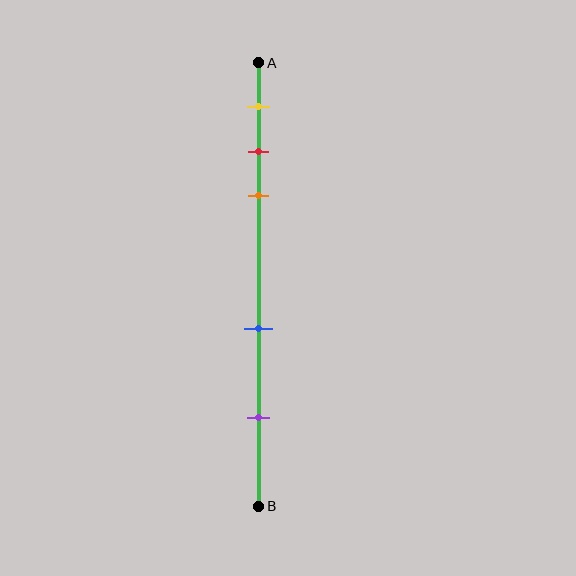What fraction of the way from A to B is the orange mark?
The orange mark is approximately 30% (0.3) of the way from A to B.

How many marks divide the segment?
There are 5 marks dividing the segment.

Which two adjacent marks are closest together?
The red and orange marks are the closest adjacent pair.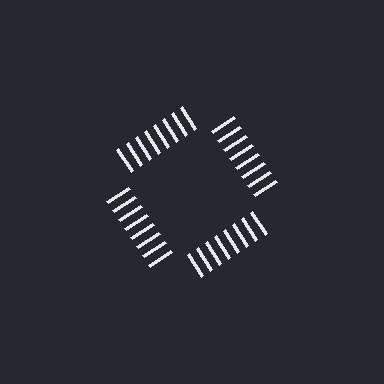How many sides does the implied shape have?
4 sides — the line-ends trace a square.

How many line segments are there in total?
32 — 8 along each of the 4 edges.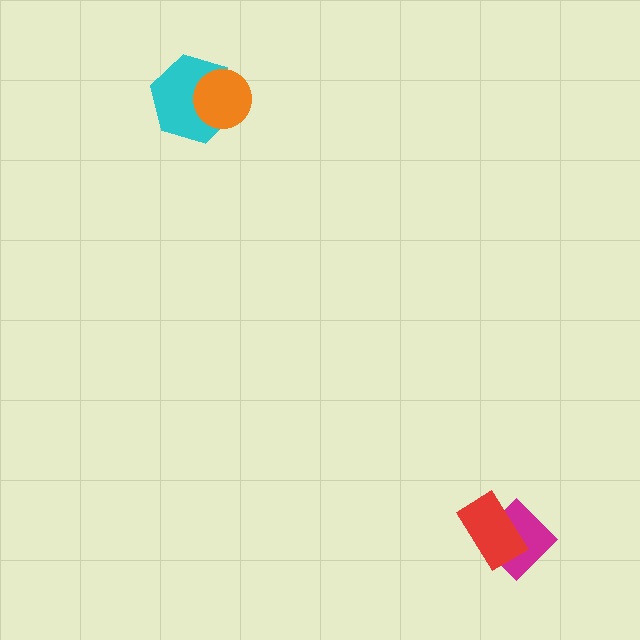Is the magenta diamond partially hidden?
Yes, it is partially covered by another shape.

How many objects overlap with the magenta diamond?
1 object overlaps with the magenta diamond.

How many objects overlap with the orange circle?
1 object overlaps with the orange circle.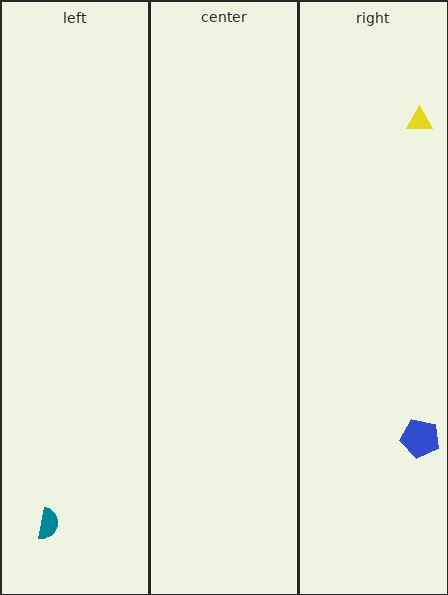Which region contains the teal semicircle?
The left region.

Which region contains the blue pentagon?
The right region.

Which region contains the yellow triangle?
The right region.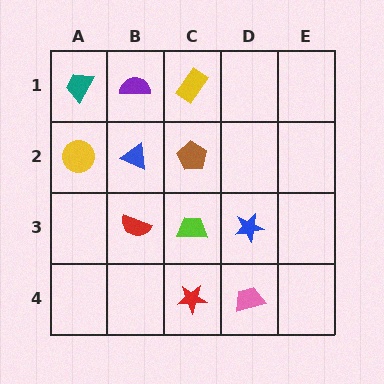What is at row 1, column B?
A purple semicircle.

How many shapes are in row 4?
2 shapes.